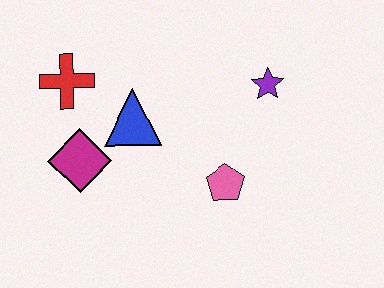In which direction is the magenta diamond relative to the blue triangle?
The magenta diamond is to the left of the blue triangle.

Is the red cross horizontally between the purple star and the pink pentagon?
No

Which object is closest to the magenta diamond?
The blue triangle is closest to the magenta diamond.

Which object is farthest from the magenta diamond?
The purple star is farthest from the magenta diamond.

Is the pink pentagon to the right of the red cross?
Yes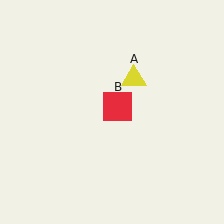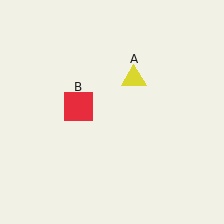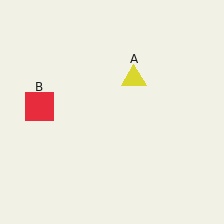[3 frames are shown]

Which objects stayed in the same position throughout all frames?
Yellow triangle (object A) remained stationary.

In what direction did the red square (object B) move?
The red square (object B) moved left.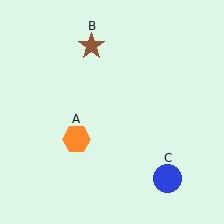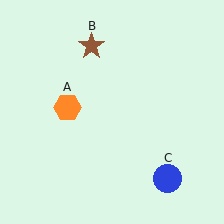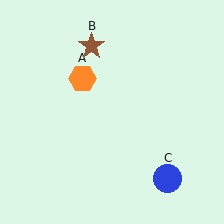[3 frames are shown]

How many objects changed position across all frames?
1 object changed position: orange hexagon (object A).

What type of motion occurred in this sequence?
The orange hexagon (object A) rotated clockwise around the center of the scene.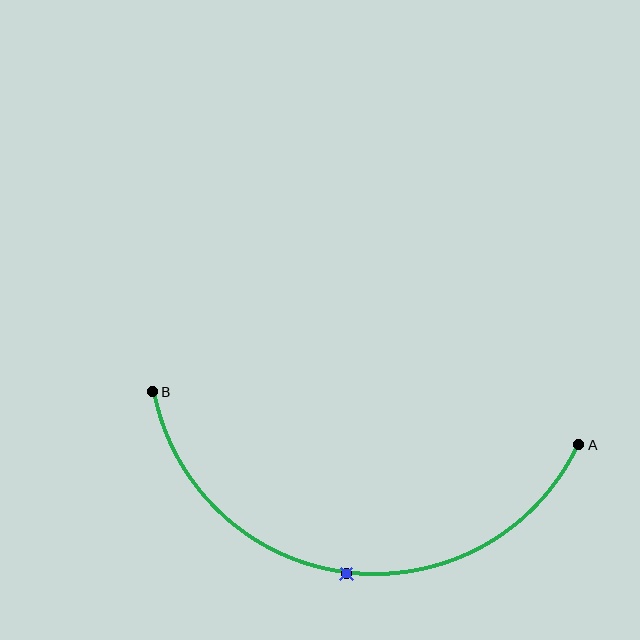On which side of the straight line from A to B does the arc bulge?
The arc bulges below the straight line connecting A and B.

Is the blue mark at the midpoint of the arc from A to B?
Yes. The blue mark lies on the arc at equal arc-length from both A and B — it is the arc midpoint.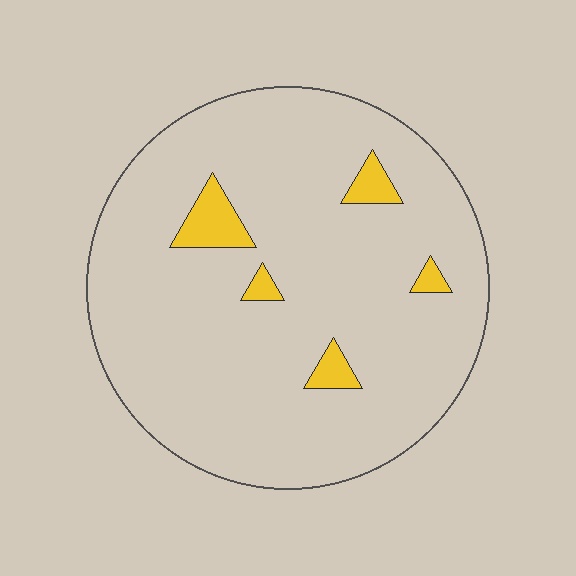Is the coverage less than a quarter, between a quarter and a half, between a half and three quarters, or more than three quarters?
Less than a quarter.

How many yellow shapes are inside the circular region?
5.